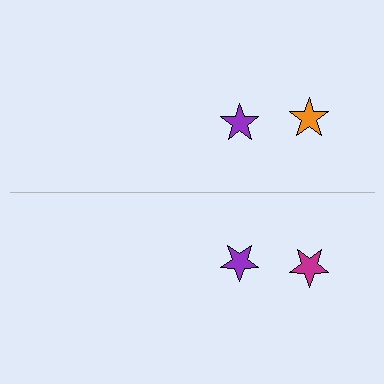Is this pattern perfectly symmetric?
No, the pattern is not perfectly symmetric. The magenta star on the bottom side breaks the symmetry — its mirror counterpart is orange.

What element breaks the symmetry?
The magenta star on the bottom side breaks the symmetry — its mirror counterpart is orange.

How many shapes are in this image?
There are 4 shapes in this image.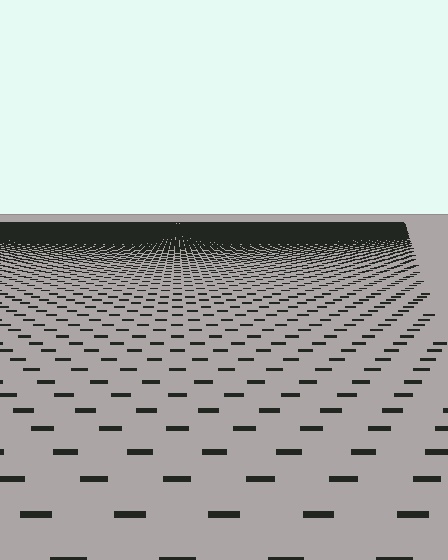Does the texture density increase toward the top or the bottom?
Density increases toward the top.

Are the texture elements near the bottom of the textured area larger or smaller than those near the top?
Larger. Near the bottom, elements are closer to the viewer and appear at a bigger on-screen size.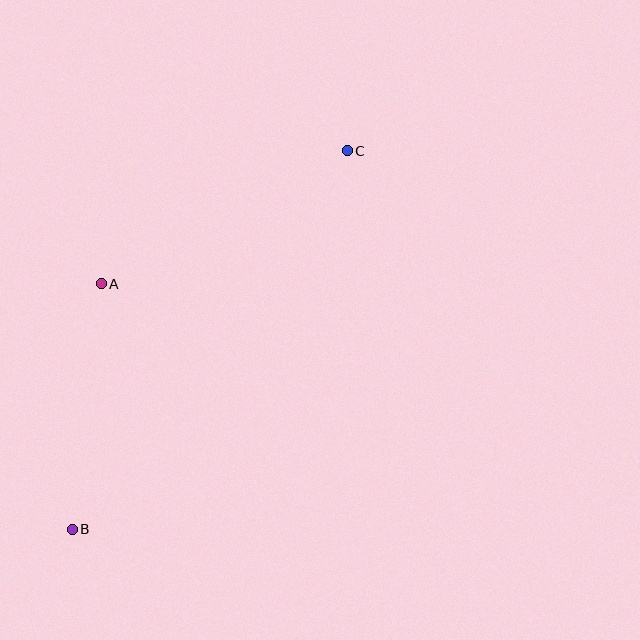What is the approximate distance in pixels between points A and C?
The distance between A and C is approximately 280 pixels.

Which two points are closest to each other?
Points A and B are closest to each other.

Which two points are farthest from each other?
Points B and C are farthest from each other.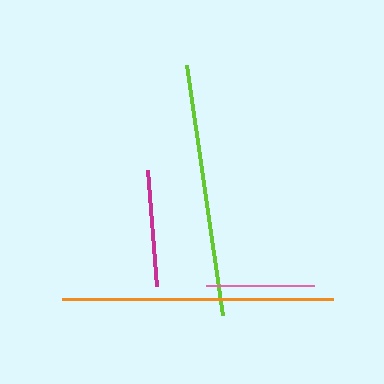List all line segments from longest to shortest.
From longest to shortest: orange, lime, magenta, pink.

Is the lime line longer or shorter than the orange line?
The orange line is longer than the lime line.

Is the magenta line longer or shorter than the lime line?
The lime line is longer than the magenta line.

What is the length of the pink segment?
The pink segment is approximately 108 pixels long.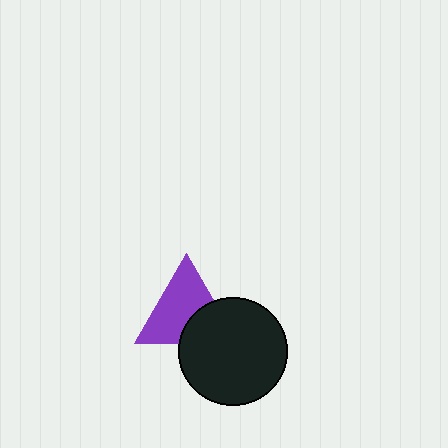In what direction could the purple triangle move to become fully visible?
The purple triangle could move toward the upper-left. That would shift it out from behind the black circle entirely.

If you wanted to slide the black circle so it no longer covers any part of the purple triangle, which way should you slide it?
Slide it toward the lower-right — that is the most direct way to separate the two shapes.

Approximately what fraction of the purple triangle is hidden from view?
Roughly 33% of the purple triangle is hidden behind the black circle.